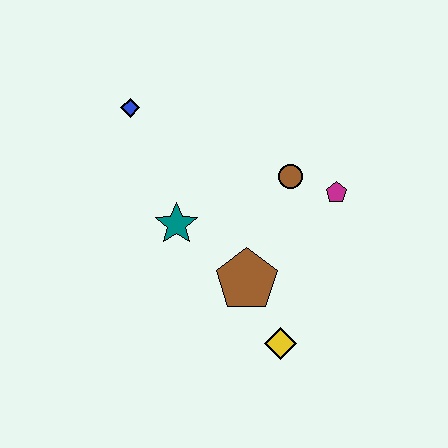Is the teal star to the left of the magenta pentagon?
Yes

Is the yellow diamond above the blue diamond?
No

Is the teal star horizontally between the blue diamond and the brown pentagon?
Yes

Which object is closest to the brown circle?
The magenta pentagon is closest to the brown circle.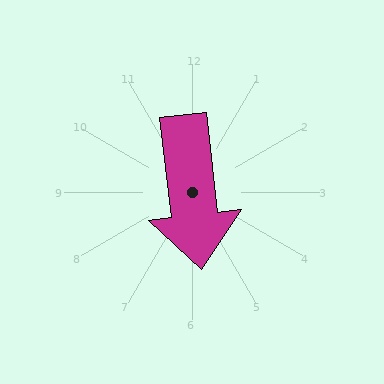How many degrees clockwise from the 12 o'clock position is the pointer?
Approximately 173 degrees.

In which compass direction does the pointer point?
South.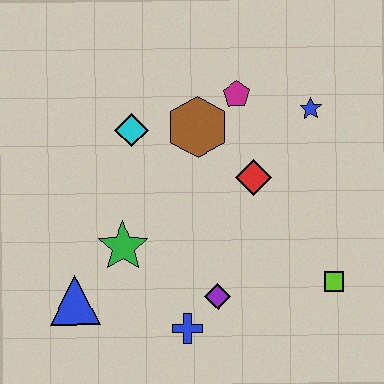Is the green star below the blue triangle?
No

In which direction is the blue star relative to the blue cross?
The blue star is above the blue cross.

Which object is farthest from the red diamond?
The blue triangle is farthest from the red diamond.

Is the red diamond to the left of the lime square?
Yes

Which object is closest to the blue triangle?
The green star is closest to the blue triangle.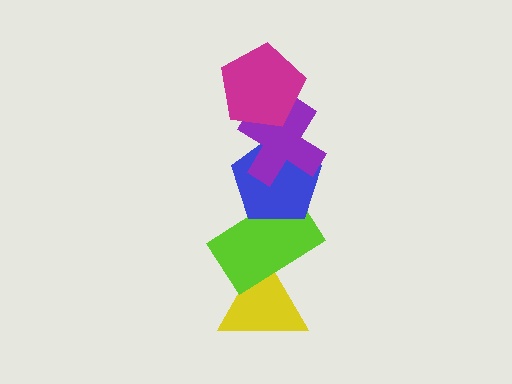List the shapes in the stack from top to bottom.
From top to bottom: the magenta pentagon, the purple cross, the blue pentagon, the lime rectangle, the yellow triangle.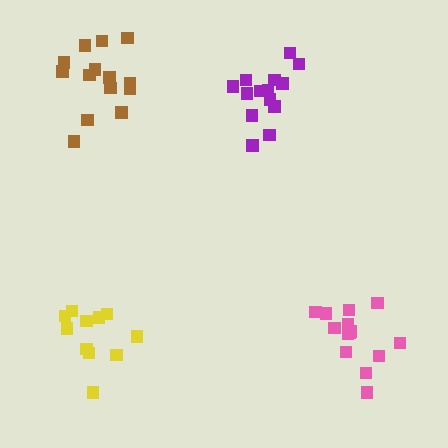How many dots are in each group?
Group 1: 14 dots, Group 2: 11 dots, Group 3: 14 dots, Group 4: 14 dots (53 total).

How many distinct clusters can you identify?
There are 4 distinct clusters.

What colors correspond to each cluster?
The clusters are colored: brown, yellow, purple, pink.